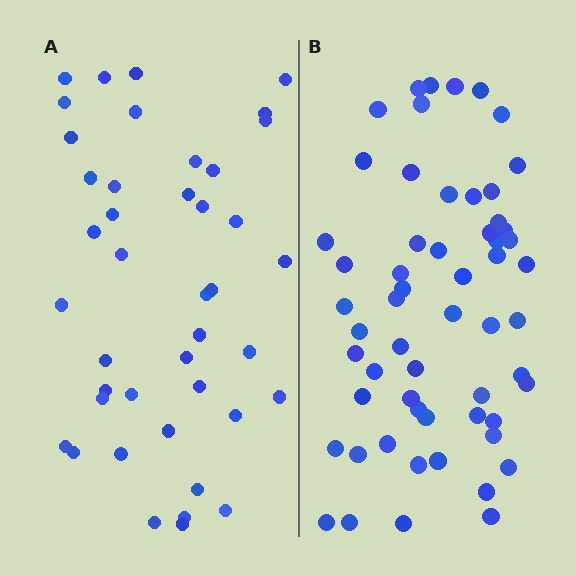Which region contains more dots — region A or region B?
Region B (the right region) has more dots.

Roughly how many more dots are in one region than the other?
Region B has approximately 15 more dots than region A.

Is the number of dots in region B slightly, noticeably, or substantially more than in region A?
Region B has noticeably more, but not dramatically so. The ratio is roughly 1.4 to 1.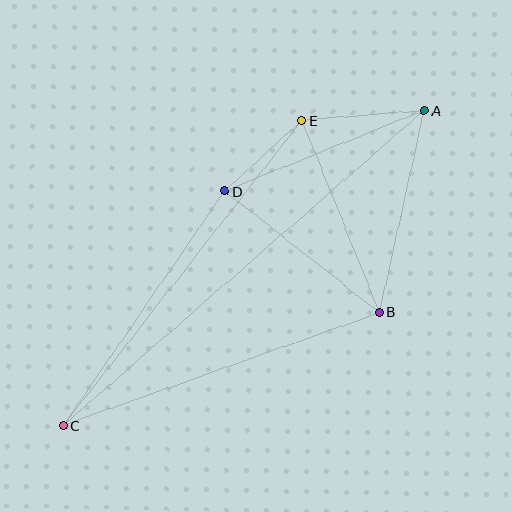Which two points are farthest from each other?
Points A and C are farthest from each other.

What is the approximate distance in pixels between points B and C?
The distance between B and C is approximately 336 pixels.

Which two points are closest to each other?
Points D and E are closest to each other.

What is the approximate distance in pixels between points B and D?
The distance between B and D is approximately 196 pixels.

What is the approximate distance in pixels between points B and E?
The distance between B and E is approximately 207 pixels.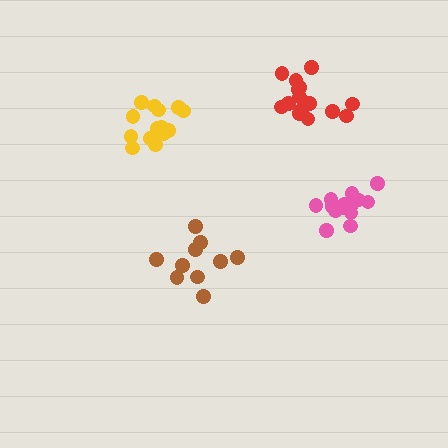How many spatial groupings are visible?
There are 4 spatial groupings.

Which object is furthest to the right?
The pink cluster is rightmost.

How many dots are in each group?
Group 1: 10 dots, Group 2: 15 dots, Group 3: 14 dots, Group 4: 15 dots (54 total).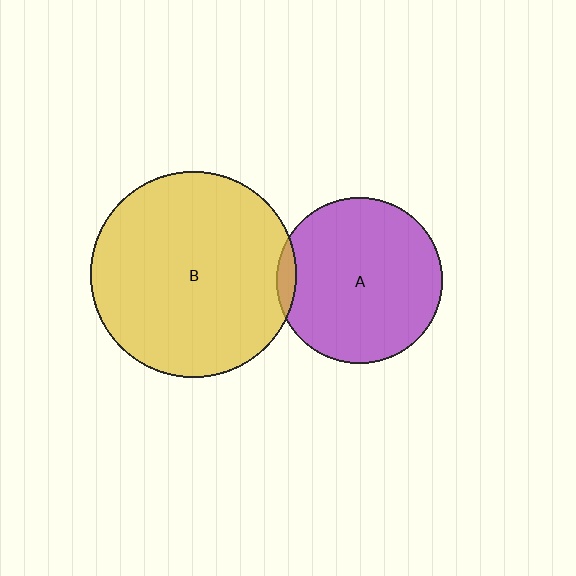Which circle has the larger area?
Circle B (yellow).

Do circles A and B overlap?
Yes.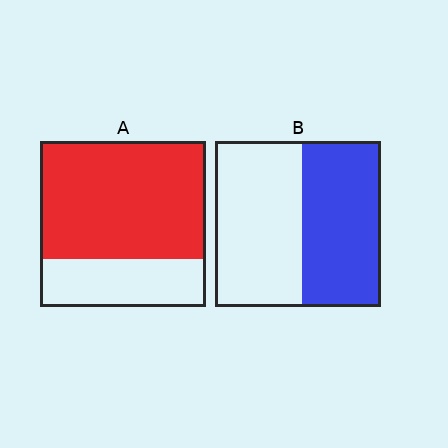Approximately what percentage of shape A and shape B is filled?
A is approximately 70% and B is approximately 50%.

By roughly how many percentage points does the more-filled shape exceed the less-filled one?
By roughly 25 percentage points (A over B).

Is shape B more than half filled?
Roughly half.